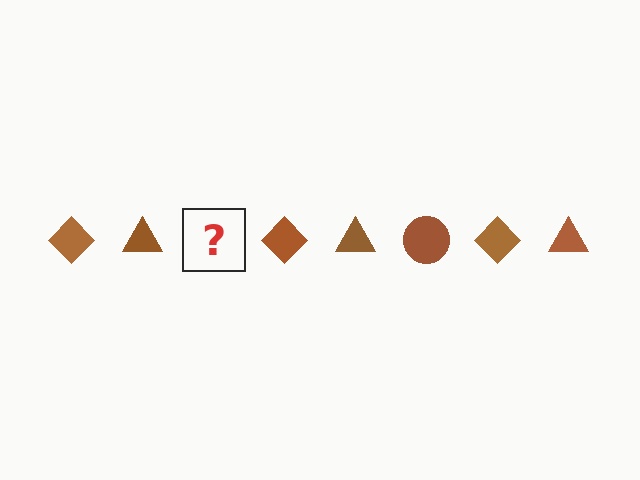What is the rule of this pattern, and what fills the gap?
The rule is that the pattern cycles through diamond, triangle, circle shapes in brown. The gap should be filled with a brown circle.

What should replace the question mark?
The question mark should be replaced with a brown circle.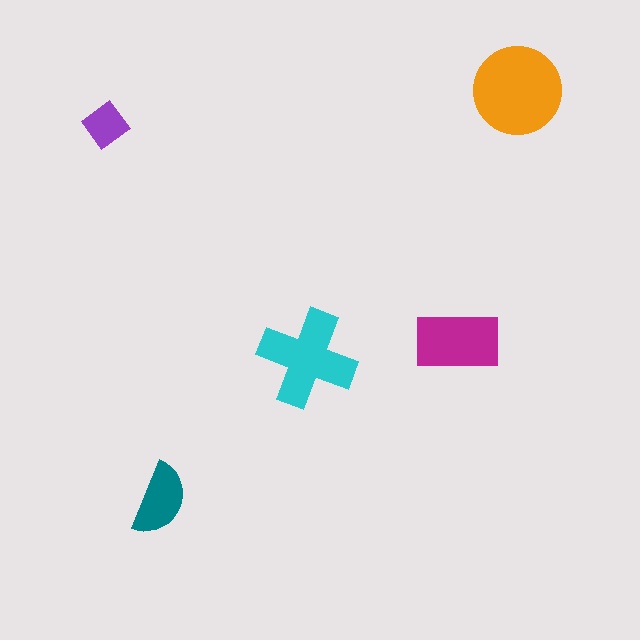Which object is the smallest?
The purple diamond.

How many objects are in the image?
There are 5 objects in the image.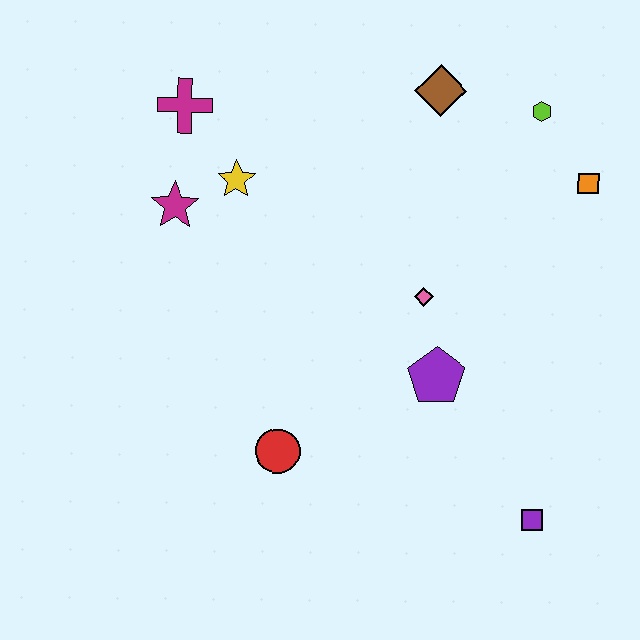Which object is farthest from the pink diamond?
The magenta cross is farthest from the pink diamond.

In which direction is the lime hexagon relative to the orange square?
The lime hexagon is above the orange square.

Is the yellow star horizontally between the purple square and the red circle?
No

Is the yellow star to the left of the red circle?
Yes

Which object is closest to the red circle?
The purple pentagon is closest to the red circle.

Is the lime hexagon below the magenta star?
No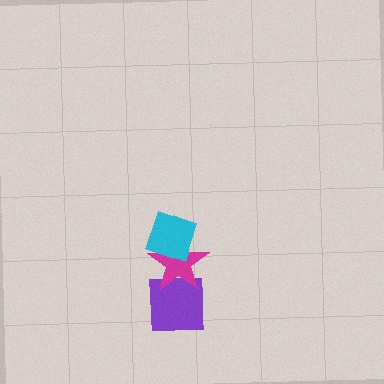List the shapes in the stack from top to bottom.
From top to bottom: the cyan diamond, the magenta star, the purple square.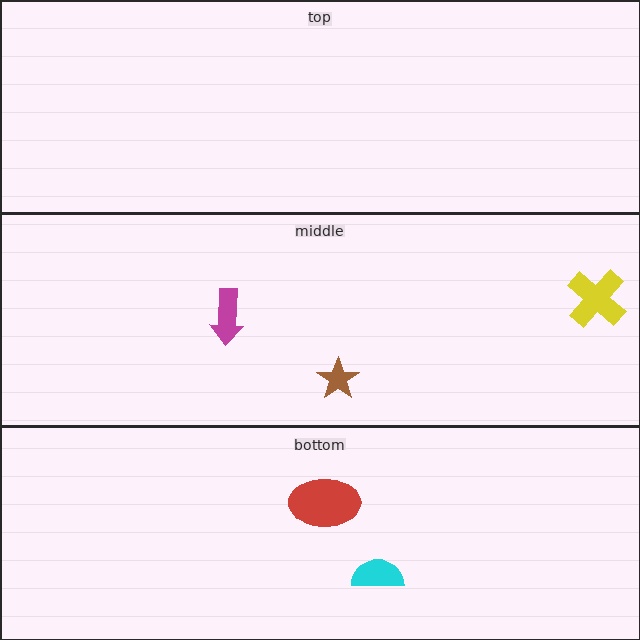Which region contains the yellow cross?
The middle region.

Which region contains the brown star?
The middle region.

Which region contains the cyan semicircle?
The bottom region.